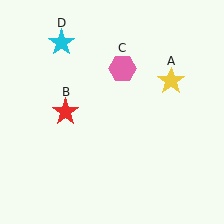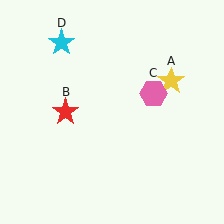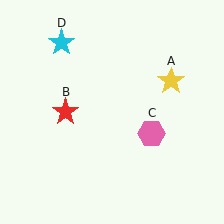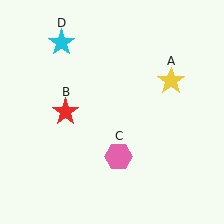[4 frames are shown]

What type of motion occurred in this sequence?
The pink hexagon (object C) rotated clockwise around the center of the scene.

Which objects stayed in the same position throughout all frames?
Yellow star (object A) and red star (object B) and cyan star (object D) remained stationary.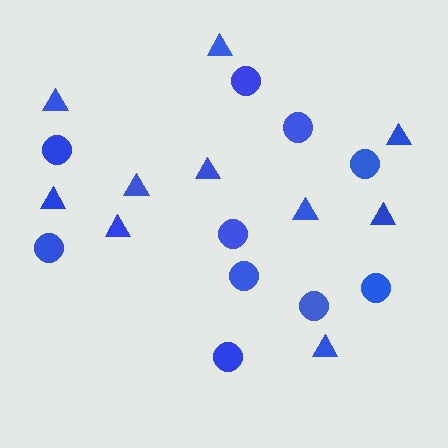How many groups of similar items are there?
There are 2 groups: one group of triangles (10) and one group of circles (10).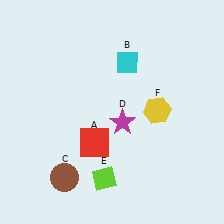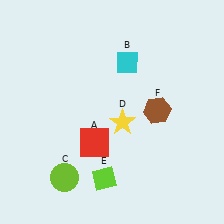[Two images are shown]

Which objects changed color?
C changed from brown to lime. D changed from magenta to yellow. F changed from yellow to brown.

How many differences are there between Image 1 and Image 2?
There are 3 differences between the two images.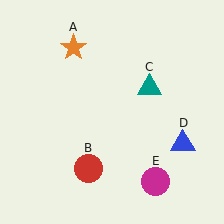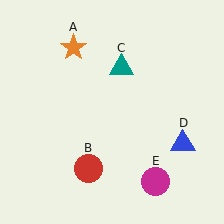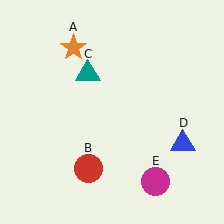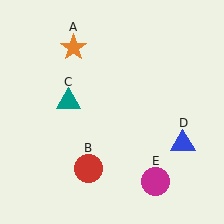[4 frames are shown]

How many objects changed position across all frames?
1 object changed position: teal triangle (object C).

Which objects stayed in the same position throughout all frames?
Orange star (object A) and red circle (object B) and blue triangle (object D) and magenta circle (object E) remained stationary.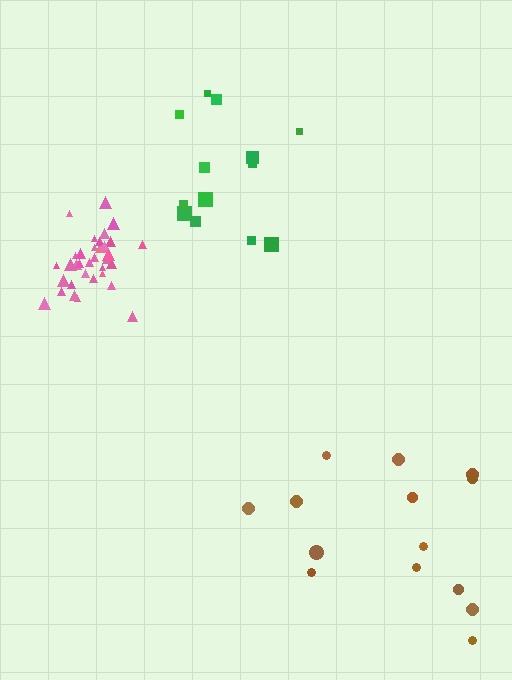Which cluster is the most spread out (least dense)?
Brown.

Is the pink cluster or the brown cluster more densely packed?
Pink.